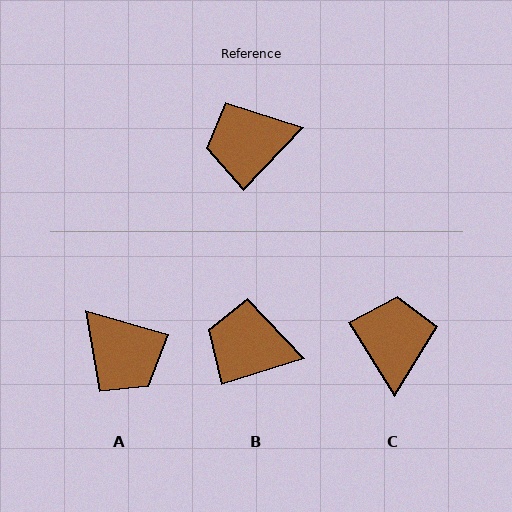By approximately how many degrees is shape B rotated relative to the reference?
Approximately 29 degrees clockwise.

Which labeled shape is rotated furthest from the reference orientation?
A, about 118 degrees away.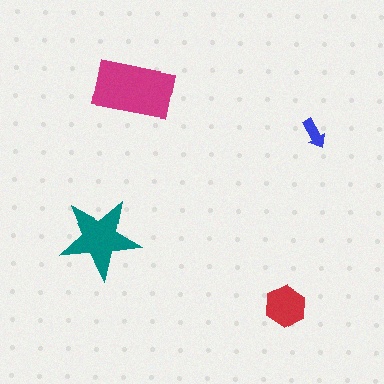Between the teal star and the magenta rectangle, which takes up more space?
The magenta rectangle.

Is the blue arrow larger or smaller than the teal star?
Smaller.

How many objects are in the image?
There are 4 objects in the image.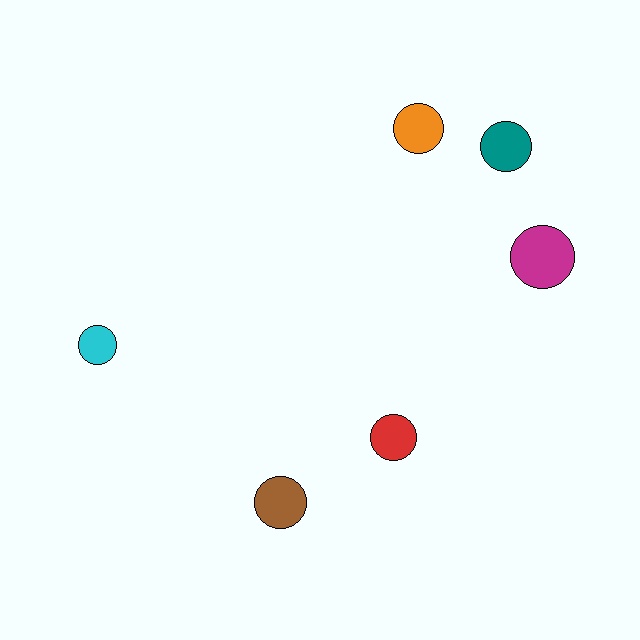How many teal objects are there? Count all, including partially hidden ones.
There is 1 teal object.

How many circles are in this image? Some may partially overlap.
There are 6 circles.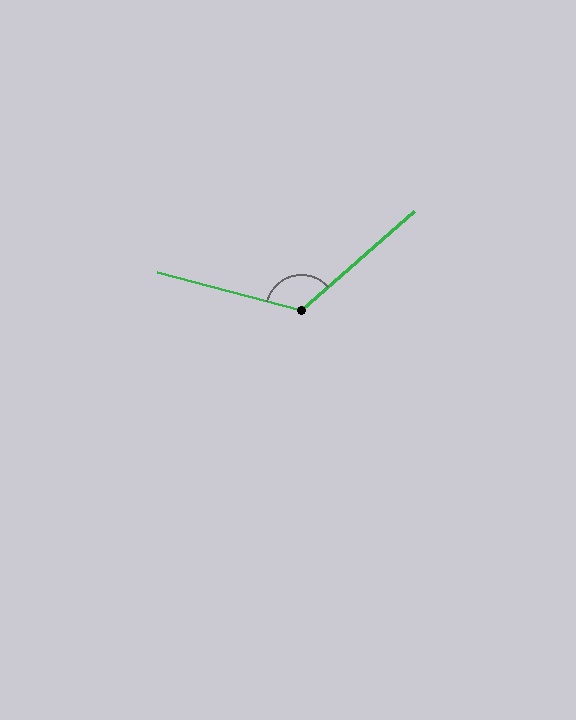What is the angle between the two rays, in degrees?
Approximately 124 degrees.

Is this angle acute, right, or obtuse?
It is obtuse.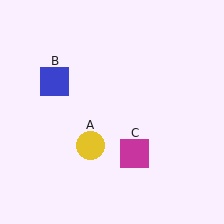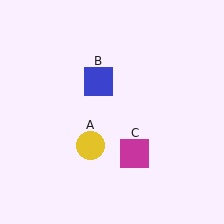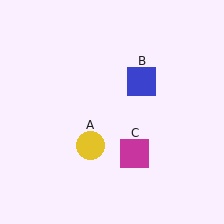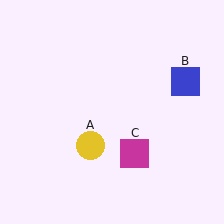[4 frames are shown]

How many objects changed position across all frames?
1 object changed position: blue square (object B).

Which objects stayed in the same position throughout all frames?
Yellow circle (object A) and magenta square (object C) remained stationary.